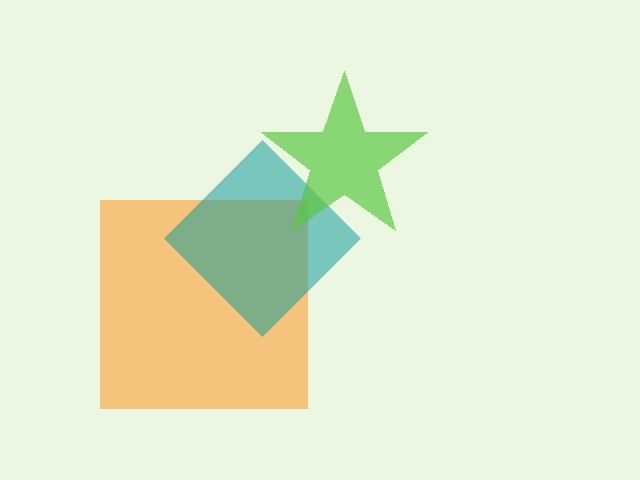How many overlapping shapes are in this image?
There are 3 overlapping shapes in the image.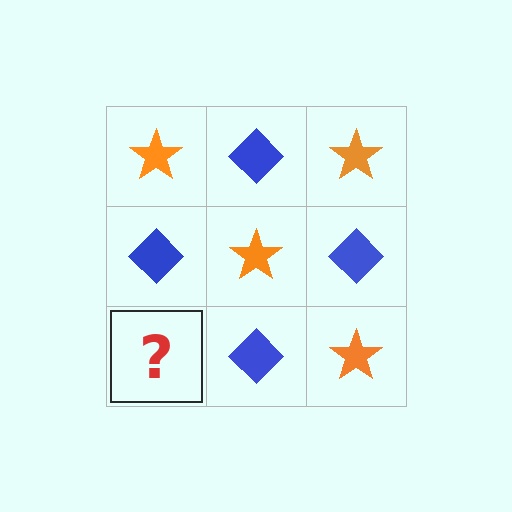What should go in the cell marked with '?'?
The missing cell should contain an orange star.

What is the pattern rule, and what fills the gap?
The rule is that it alternates orange star and blue diamond in a checkerboard pattern. The gap should be filled with an orange star.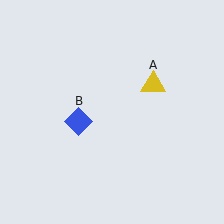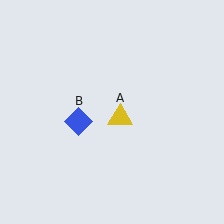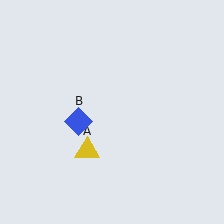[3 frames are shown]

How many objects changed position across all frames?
1 object changed position: yellow triangle (object A).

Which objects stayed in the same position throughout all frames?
Blue diamond (object B) remained stationary.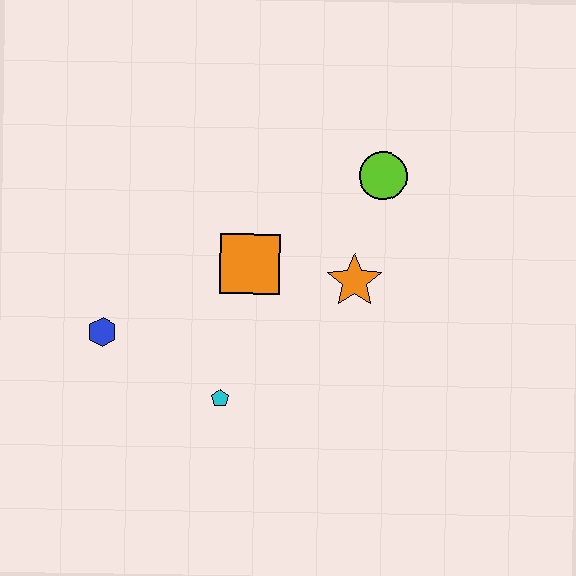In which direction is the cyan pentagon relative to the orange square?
The cyan pentagon is below the orange square.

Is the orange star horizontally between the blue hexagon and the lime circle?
Yes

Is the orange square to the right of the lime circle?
No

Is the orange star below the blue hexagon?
No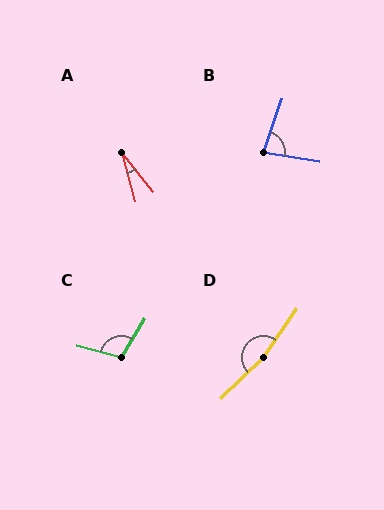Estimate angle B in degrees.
Approximately 80 degrees.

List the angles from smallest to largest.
A (24°), B (80°), C (105°), D (168°).